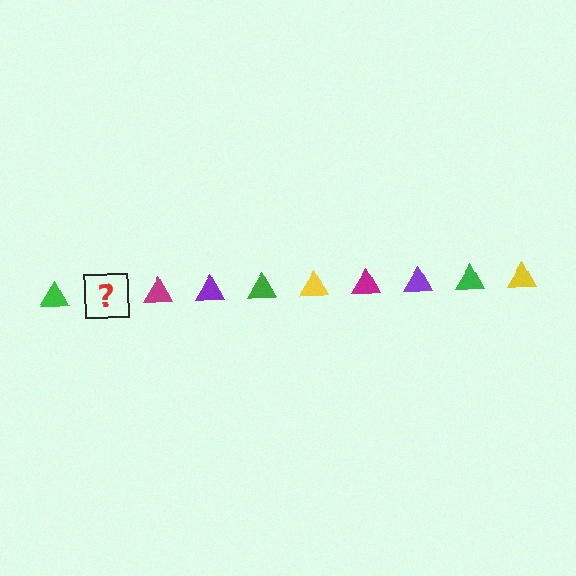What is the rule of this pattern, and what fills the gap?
The rule is that the pattern cycles through green, yellow, magenta, purple triangles. The gap should be filled with a yellow triangle.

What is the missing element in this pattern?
The missing element is a yellow triangle.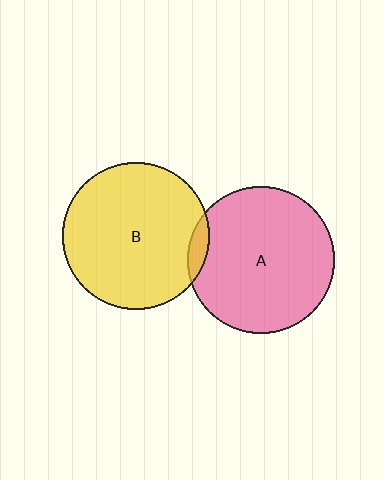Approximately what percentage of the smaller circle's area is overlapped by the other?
Approximately 5%.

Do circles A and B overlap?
Yes.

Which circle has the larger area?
Circle B (yellow).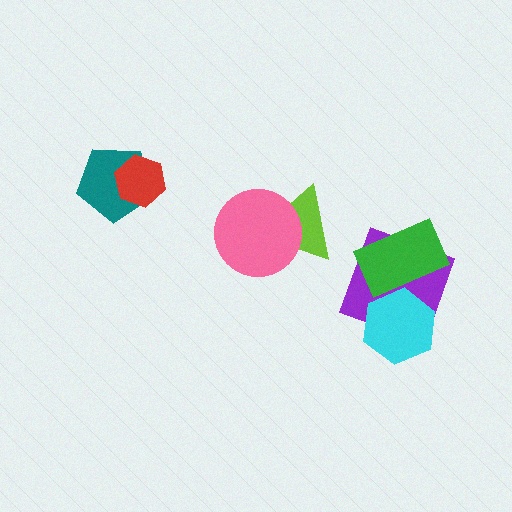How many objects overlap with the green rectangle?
2 objects overlap with the green rectangle.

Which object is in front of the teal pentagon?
The red hexagon is in front of the teal pentagon.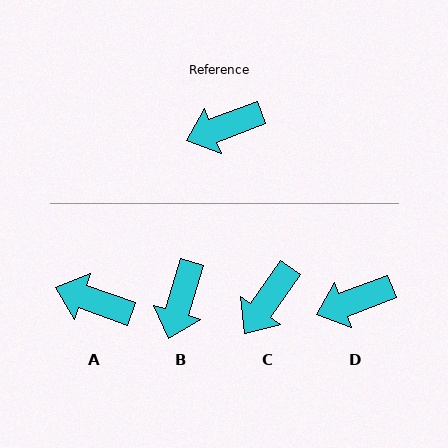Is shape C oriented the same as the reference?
No, it is off by about 35 degrees.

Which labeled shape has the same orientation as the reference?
D.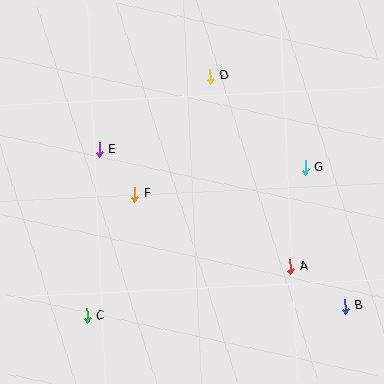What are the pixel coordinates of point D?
Point D is at (210, 76).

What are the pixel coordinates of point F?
Point F is at (135, 194).